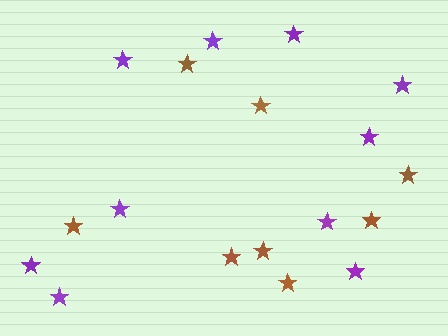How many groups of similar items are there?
There are 2 groups: one group of purple stars (10) and one group of brown stars (8).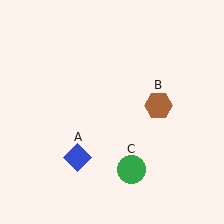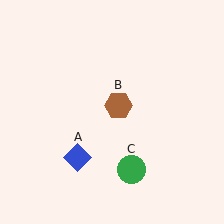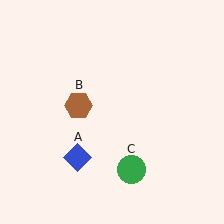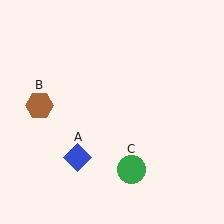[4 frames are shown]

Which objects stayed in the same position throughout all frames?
Blue diamond (object A) and green circle (object C) remained stationary.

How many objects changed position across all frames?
1 object changed position: brown hexagon (object B).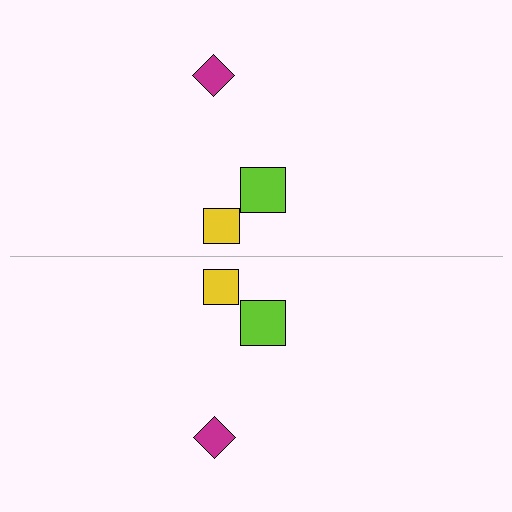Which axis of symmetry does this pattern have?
The pattern has a horizontal axis of symmetry running through the center of the image.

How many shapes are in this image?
There are 6 shapes in this image.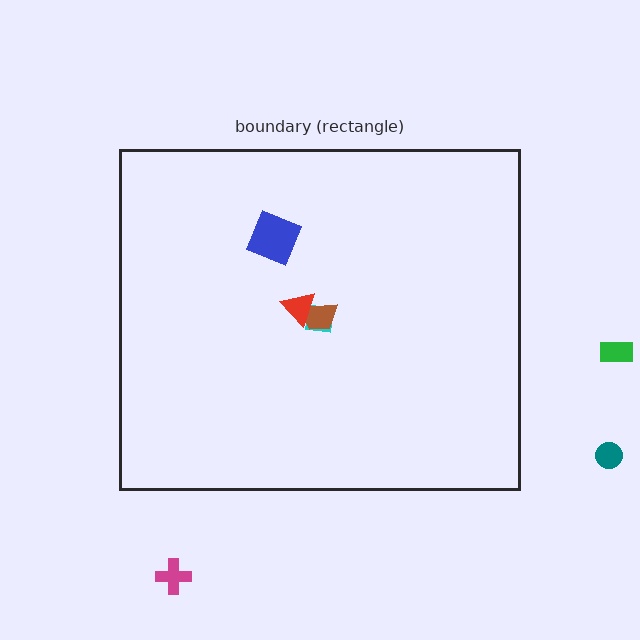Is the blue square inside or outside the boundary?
Inside.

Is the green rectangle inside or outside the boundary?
Outside.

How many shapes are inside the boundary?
4 inside, 3 outside.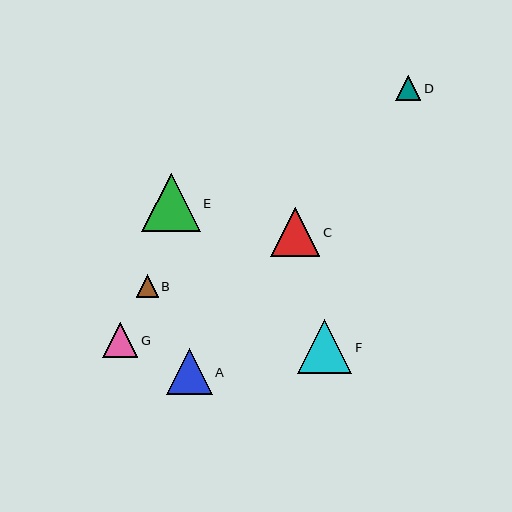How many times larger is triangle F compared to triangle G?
Triangle F is approximately 1.5 times the size of triangle G.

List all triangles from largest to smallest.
From largest to smallest: E, F, C, A, G, D, B.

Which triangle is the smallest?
Triangle B is the smallest with a size of approximately 22 pixels.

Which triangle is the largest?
Triangle E is the largest with a size of approximately 58 pixels.